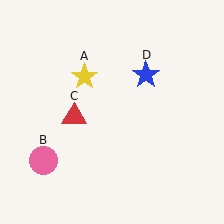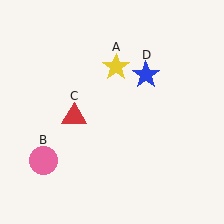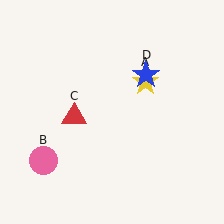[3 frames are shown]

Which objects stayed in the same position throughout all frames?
Pink circle (object B) and red triangle (object C) and blue star (object D) remained stationary.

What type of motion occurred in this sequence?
The yellow star (object A) rotated clockwise around the center of the scene.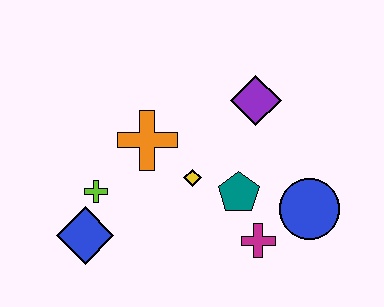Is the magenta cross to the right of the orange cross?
Yes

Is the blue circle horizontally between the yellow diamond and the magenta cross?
No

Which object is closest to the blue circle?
The magenta cross is closest to the blue circle.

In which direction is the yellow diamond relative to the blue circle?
The yellow diamond is to the left of the blue circle.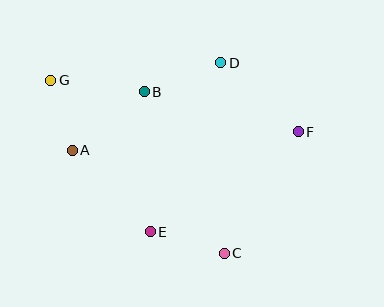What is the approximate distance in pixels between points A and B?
The distance between A and B is approximately 92 pixels.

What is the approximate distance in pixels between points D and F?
The distance between D and F is approximately 104 pixels.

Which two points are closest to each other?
Points A and G are closest to each other.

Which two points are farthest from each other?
Points F and G are farthest from each other.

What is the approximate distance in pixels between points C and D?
The distance between C and D is approximately 190 pixels.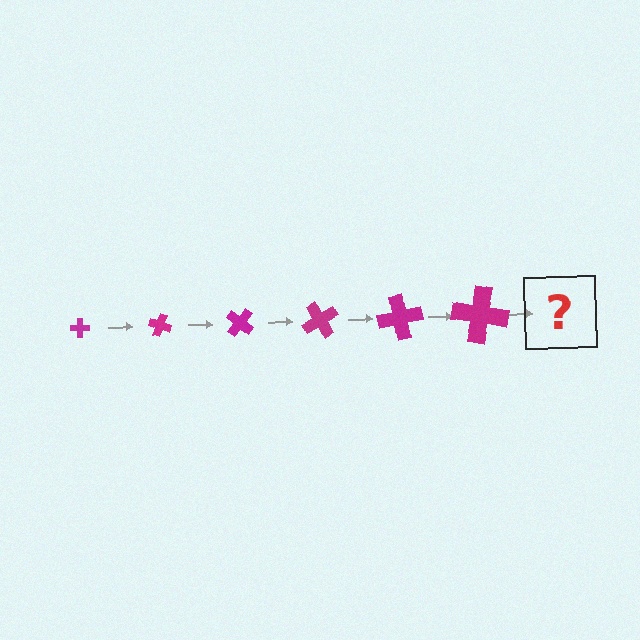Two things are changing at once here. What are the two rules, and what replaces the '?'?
The two rules are that the cross grows larger each step and it rotates 20 degrees each step. The '?' should be a cross, larger than the previous one and rotated 120 degrees from the start.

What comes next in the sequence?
The next element should be a cross, larger than the previous one and rotated 120 degrees from the start.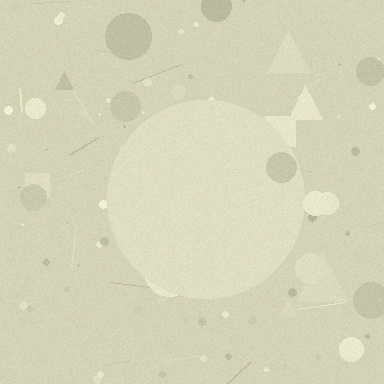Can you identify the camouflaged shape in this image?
The camouflaged shape is a circle.